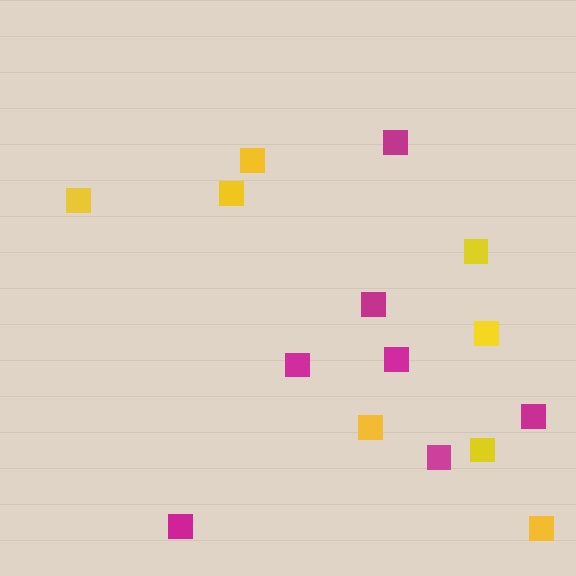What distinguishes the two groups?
There are 2 groups: one group of yellow squares (8) and one group of magenta squares (7).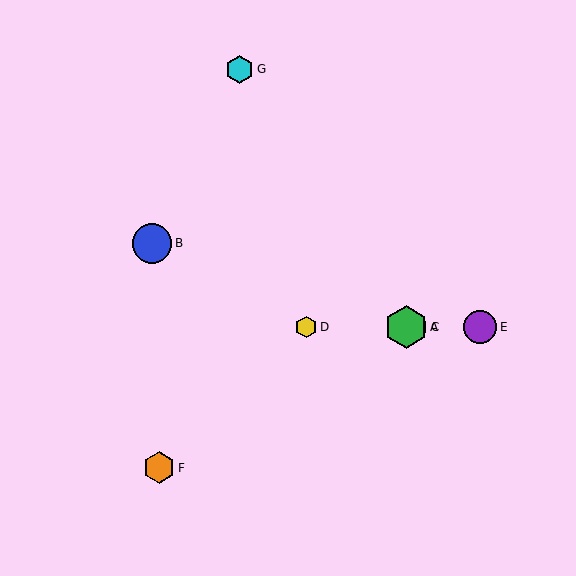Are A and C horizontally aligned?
Yes, both are at y≈327.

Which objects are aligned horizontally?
Objects A, C, D, E are aligned horizontally.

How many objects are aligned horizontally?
4 objects (A, C, D, E) are aligned horizontally.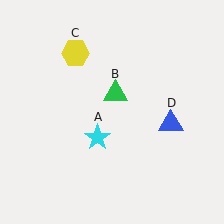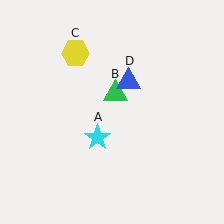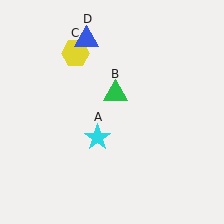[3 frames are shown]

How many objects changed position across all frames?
1 object changed position: blue triangle (object D).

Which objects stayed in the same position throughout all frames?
Cyan star (object A) and green triangle (object B) and yellow hexagon (object C) remained stationary.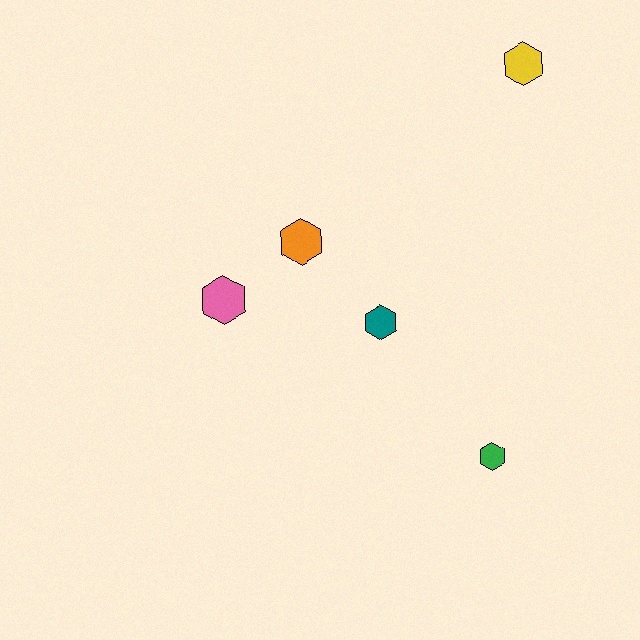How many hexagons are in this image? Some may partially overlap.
There are 5 hexagons.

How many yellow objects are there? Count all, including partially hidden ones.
There is 1 yellow object.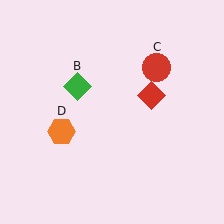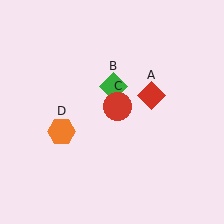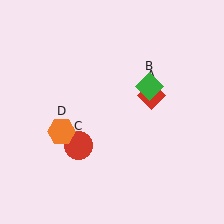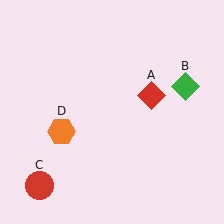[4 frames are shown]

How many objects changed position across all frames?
2 objects changed position: green diamond (object B), red circle (object C).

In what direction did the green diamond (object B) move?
The green diamond (object B) moved right.